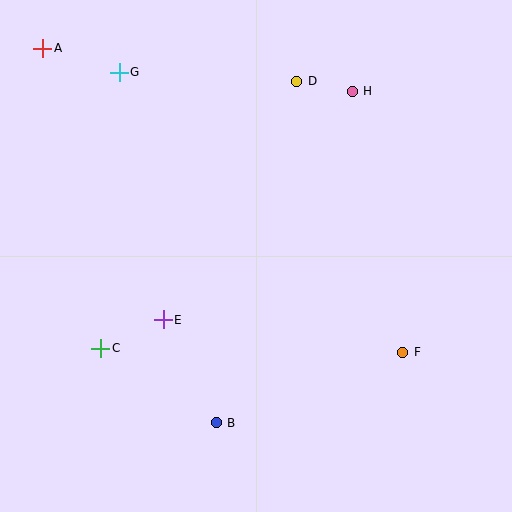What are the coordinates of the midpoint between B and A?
The midpoint between B and A is at (130, 235).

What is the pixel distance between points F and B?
The distance between F and B is 200 pixels.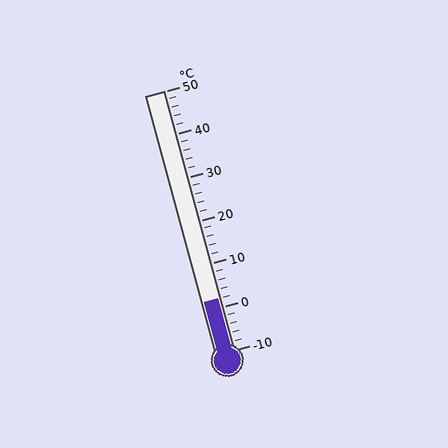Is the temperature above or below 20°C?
The temperature is below 20°C.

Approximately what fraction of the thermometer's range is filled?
The thermometer is filled to approximately 20% of its range.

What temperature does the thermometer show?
The thermometer shows approximately 2°C.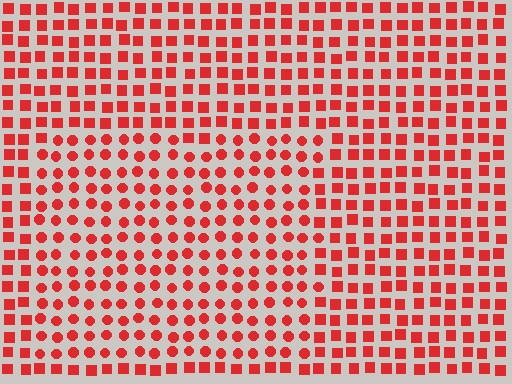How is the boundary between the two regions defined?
The boundary is defined by a change in element shape: circles inside vs. squares outside. All elements share the same color and spacing.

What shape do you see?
I see a rectangle.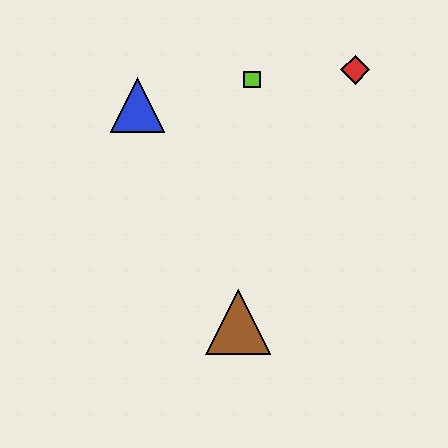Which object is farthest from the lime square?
The brown triangle is farthest from the lime square.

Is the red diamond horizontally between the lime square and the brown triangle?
No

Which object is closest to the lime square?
The red diamond is closest to the lime square.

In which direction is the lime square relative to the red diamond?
The lime square is to the left of the red diamond.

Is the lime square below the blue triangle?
No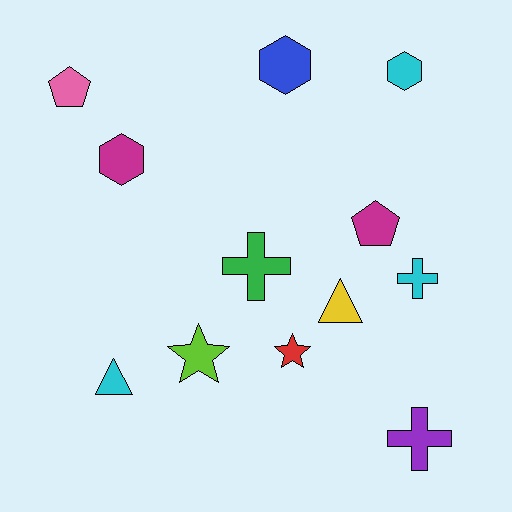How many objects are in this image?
There are 12 objects.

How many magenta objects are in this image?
There are 2 magenta objects.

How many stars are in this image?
There are 2 stars.